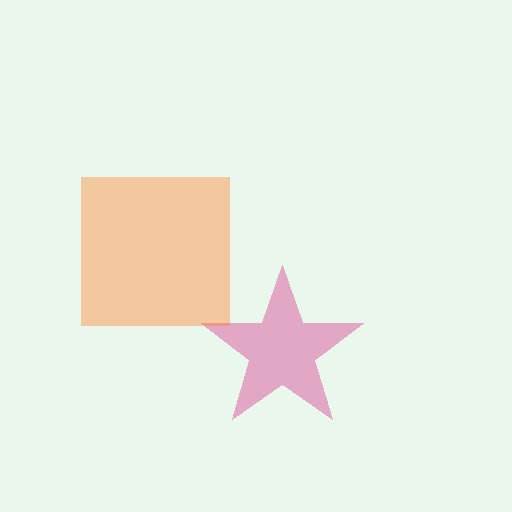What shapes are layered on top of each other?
The layered shapes are: a magenta star, an orange square.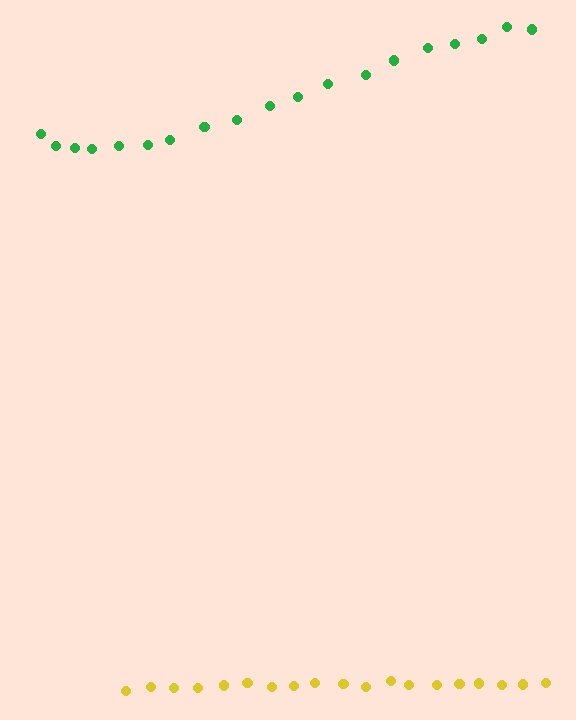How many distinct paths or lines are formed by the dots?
There are 2 distinct paths.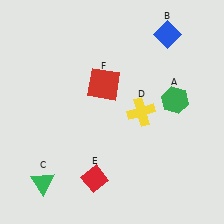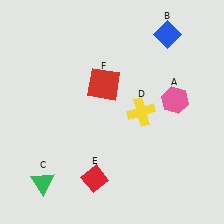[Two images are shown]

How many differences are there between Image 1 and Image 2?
There is 1 difference between the two images.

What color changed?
The hexagon (A) changed from green in Image 1 to pink in Image 2.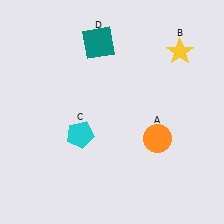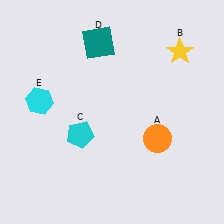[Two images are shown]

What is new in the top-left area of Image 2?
A cyan hexagon (E) was added in the top-left area of Image 2.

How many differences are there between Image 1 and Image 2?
There is 1 difference between the two images.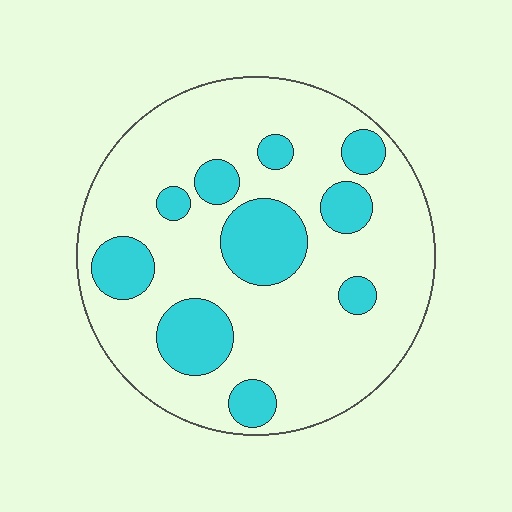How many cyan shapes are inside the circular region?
10.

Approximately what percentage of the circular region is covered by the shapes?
Approximately 25%.